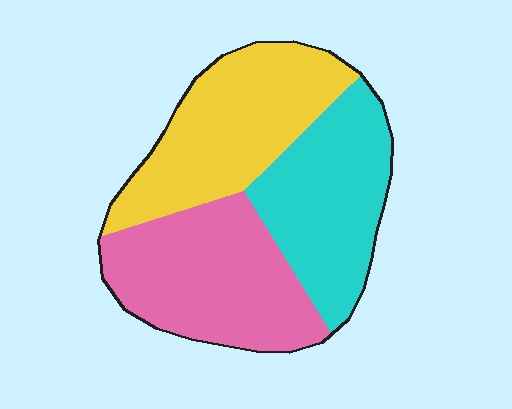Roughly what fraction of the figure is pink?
Pink covers roughly 35% of the figure.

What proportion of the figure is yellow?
Yellow covers about 35% of the figure.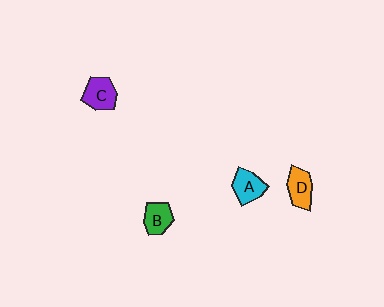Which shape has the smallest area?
Shape B (green).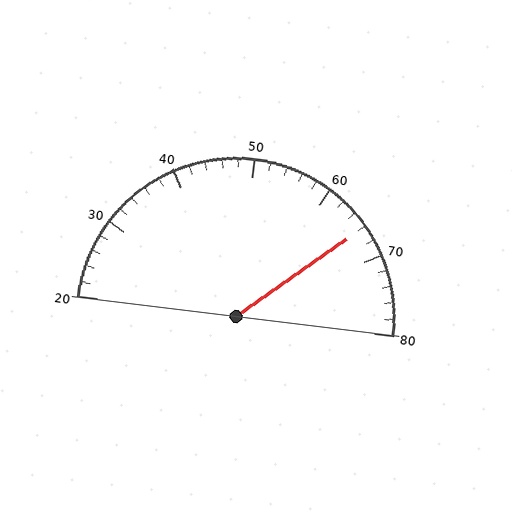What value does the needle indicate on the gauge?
The needle indicates approximately 66.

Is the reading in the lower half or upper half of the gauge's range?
The reading is in the upper half of the range (20 to 80).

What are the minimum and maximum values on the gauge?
The gauge ranges from 20 to 80.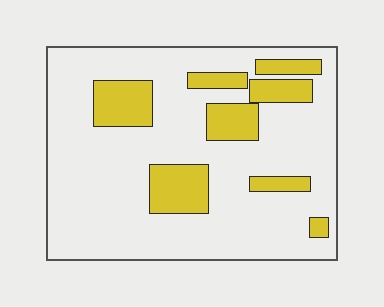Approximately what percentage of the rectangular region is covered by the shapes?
Approximately 20%.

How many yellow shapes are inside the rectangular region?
8.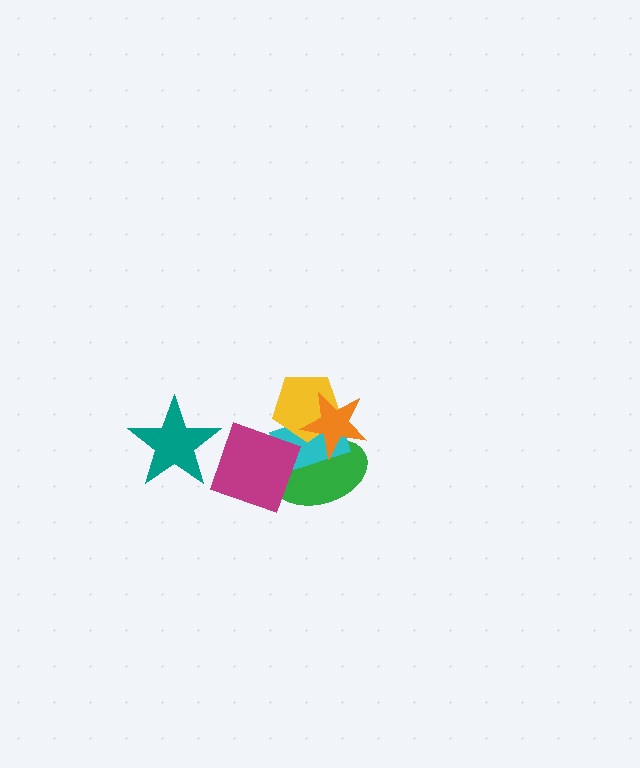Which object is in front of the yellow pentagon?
The orange star is in front of the yellow pentagon.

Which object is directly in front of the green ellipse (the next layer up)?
The cyan rectangle is directly in front of the green ellipse.